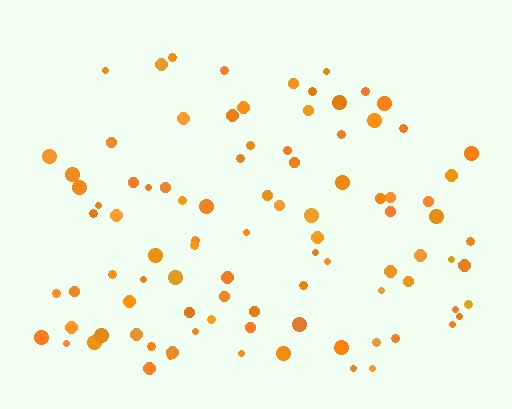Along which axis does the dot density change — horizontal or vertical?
Vertical.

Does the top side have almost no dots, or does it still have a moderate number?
Still a moderate number, just noticeably fewer than the bottom.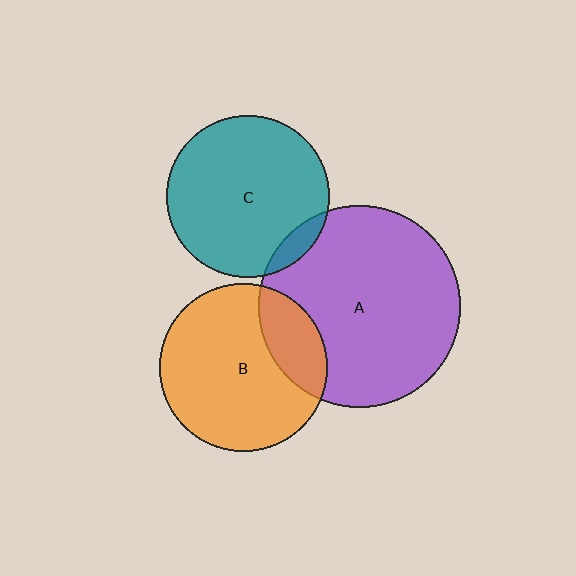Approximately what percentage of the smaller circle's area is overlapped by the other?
Approximately 20%.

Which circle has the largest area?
Circle A (purple).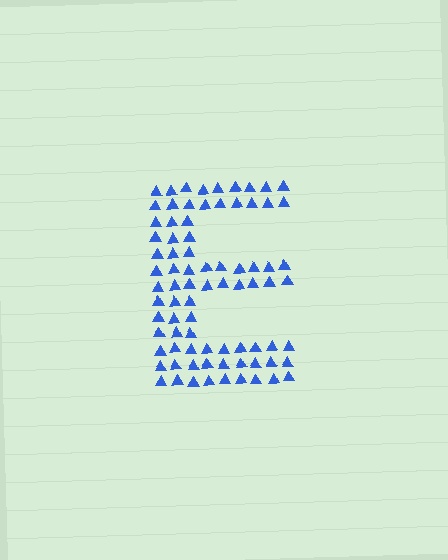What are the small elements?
The small elements are triangles.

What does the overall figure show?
The overall figure shows the letter E.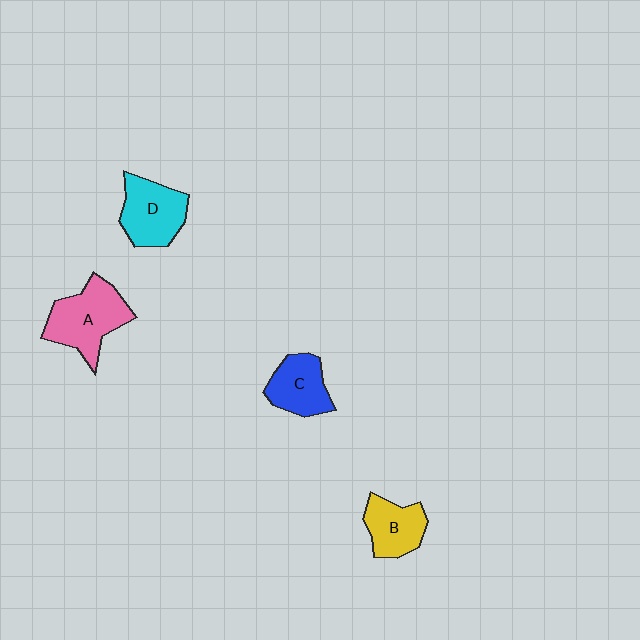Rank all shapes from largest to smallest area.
From largest to smallest: A (pink), D (cyan), C (blue), B (yellow).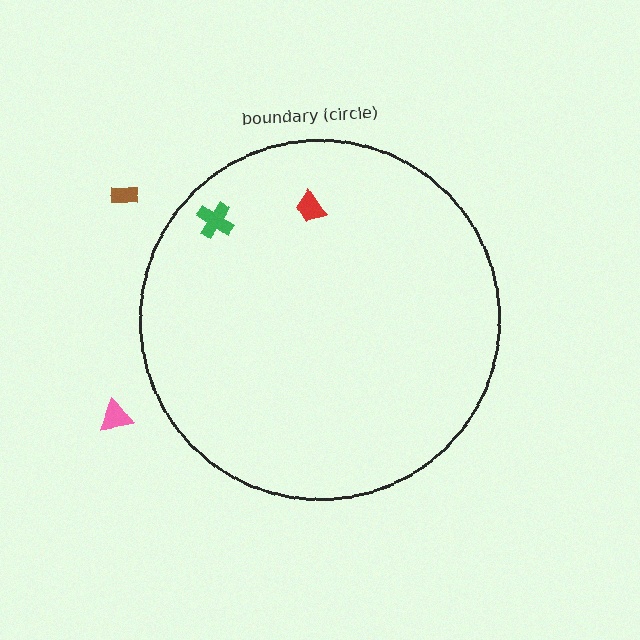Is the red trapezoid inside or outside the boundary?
Inside.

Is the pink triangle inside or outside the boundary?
Outside.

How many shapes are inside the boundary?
2 inside, 2 outside.